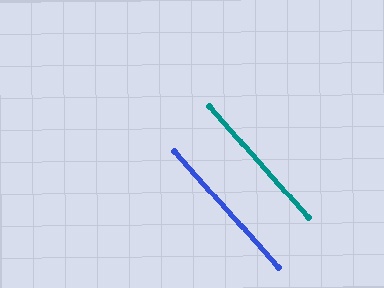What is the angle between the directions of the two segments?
Approximately 0 degrees.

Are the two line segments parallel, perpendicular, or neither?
Parallel — their directions differ by only 0.0°.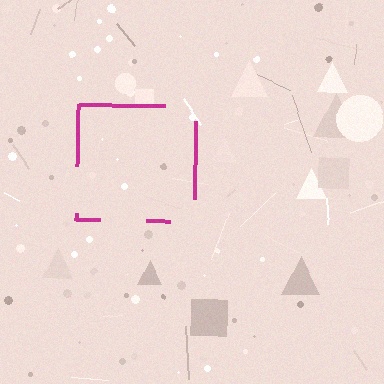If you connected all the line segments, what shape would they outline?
They would outline a square.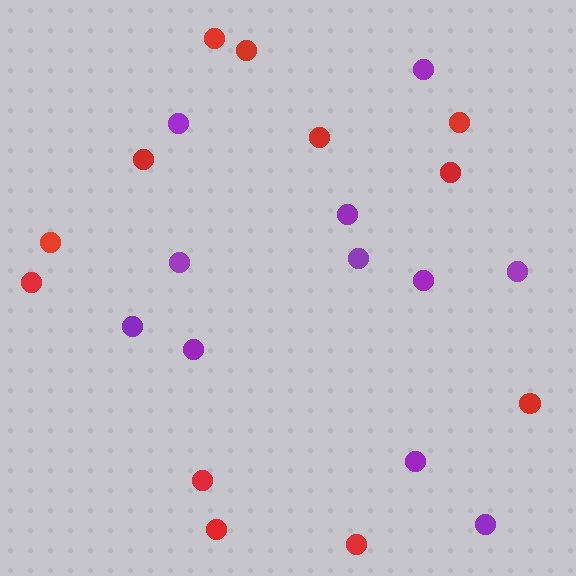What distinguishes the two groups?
There are 2 groups: one group of red circles (12) and one group of purple circles (11).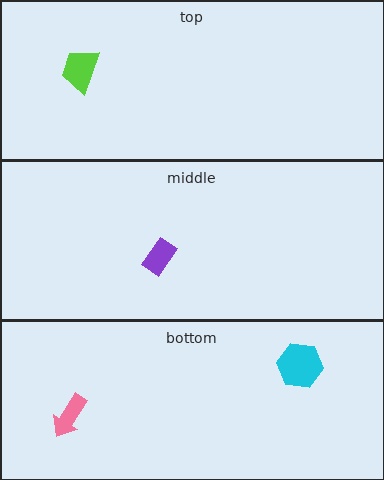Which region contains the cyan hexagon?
The bottom region.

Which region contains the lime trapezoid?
The top region.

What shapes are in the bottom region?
The cyan hexagon, the pink arrow.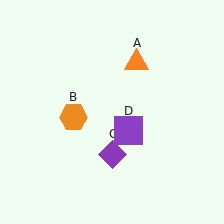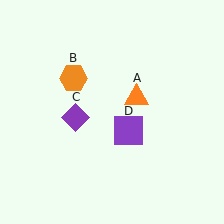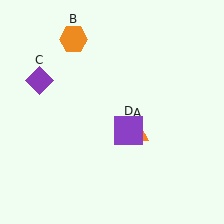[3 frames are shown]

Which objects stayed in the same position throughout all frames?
Purple square (object D) remained stationary.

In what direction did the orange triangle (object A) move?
The orange triangle (object A) moved down.